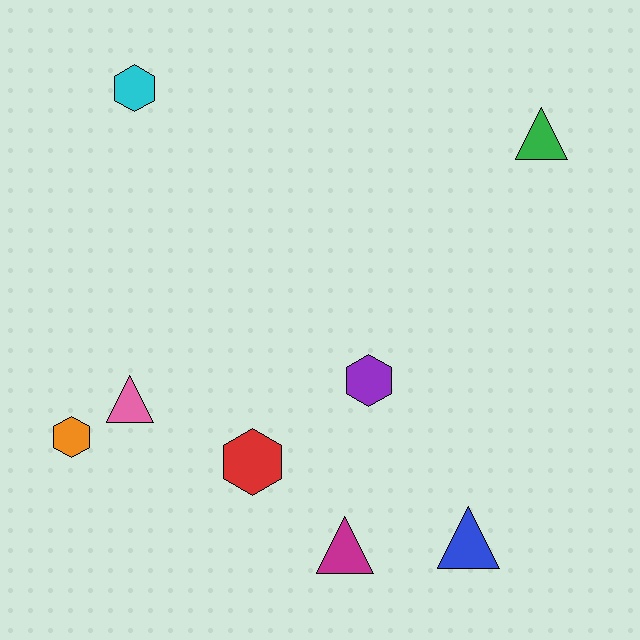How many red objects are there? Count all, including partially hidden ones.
There is 1 red object.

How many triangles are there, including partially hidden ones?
There are 4 triangles.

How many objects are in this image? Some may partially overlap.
There are 8 objects.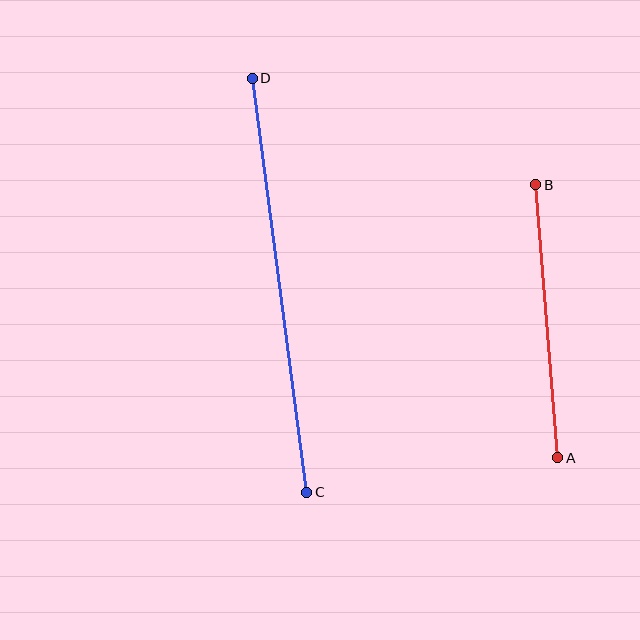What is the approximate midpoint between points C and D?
The midpoint is at approximately (280, 285) pixels.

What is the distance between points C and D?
The distance is approximately 417 pixels.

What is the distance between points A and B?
The distance is approximately 274 pixels.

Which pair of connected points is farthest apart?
Points C and D are farthest apart.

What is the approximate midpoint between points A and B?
The midpoint is at approximately (547, 321) pixels.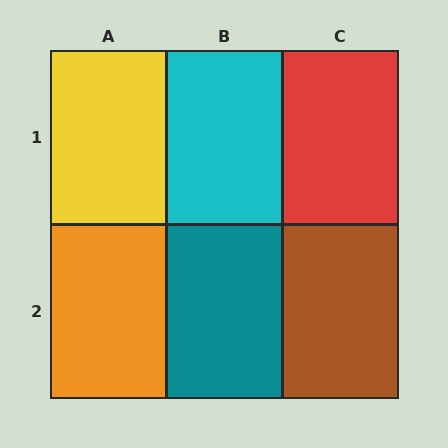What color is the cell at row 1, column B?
Cyan.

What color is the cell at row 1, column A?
Yellow.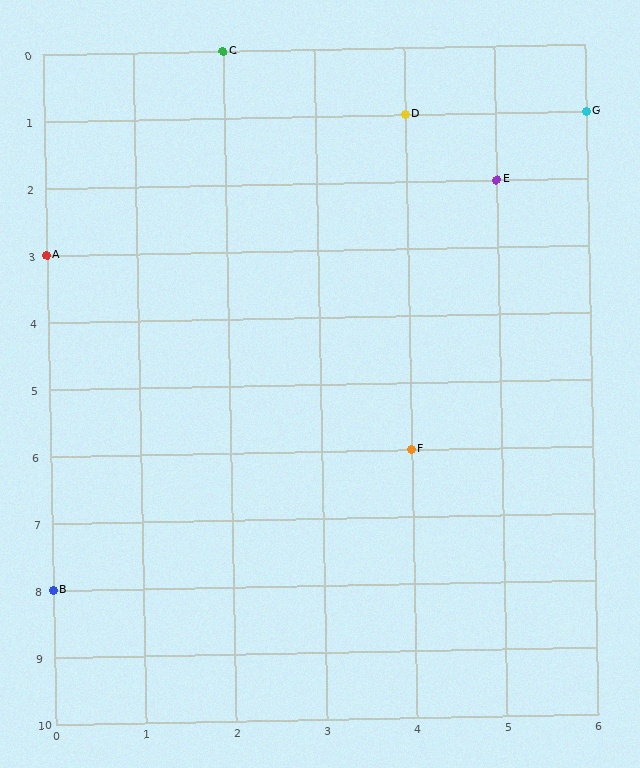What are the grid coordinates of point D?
Point D is at grid coordinates (4, 1).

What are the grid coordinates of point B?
Point B is at grid coordinates (0, 8).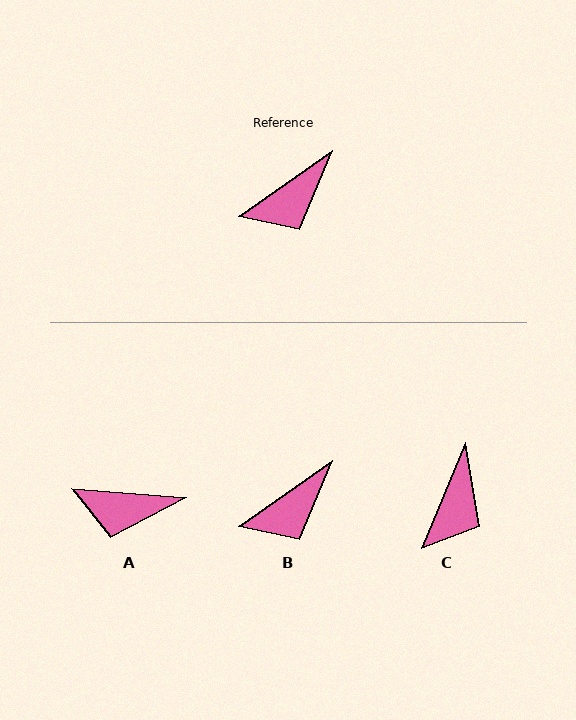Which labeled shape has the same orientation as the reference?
B.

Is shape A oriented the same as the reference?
No, it is off by about 40 degrees.